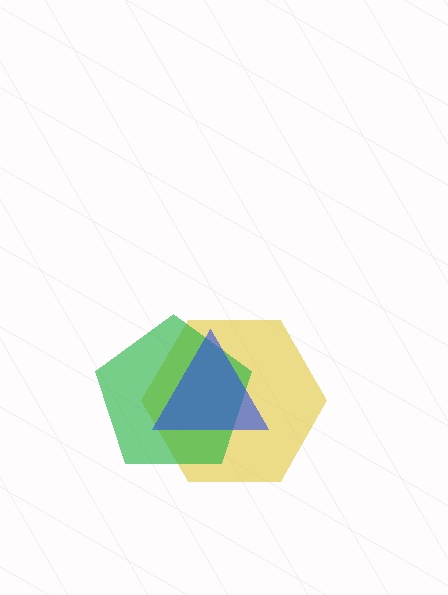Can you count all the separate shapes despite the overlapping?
Yes, there are 3 separate shapes.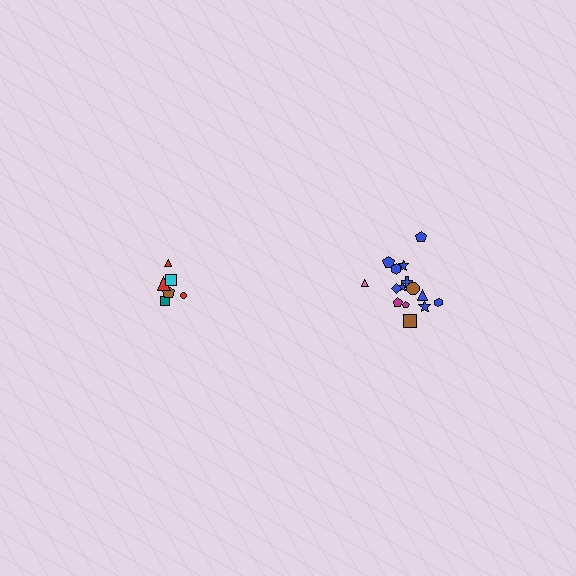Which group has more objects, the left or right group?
The right group.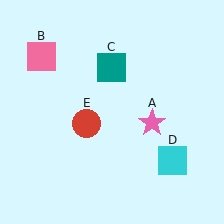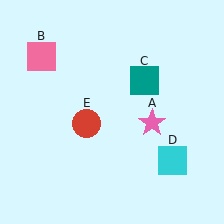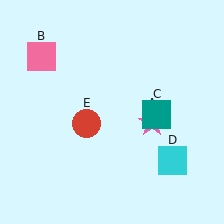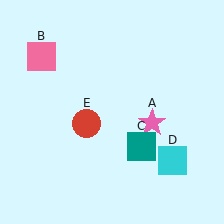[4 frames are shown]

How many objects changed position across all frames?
1 object changed position: teal square (object C).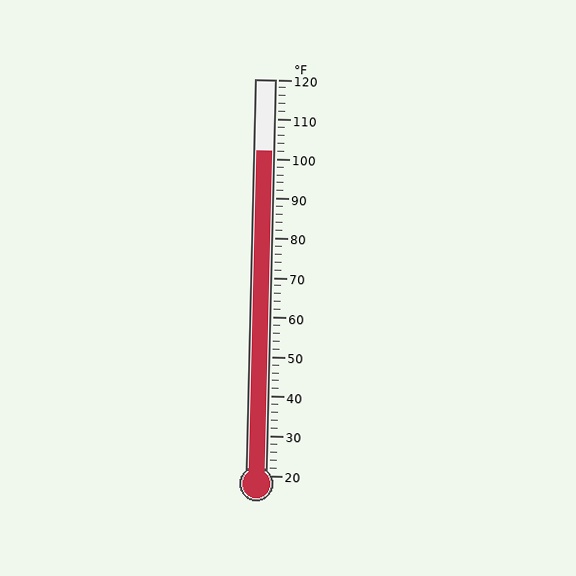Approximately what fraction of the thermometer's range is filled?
The thermometer is filled to approximately 80% of its range.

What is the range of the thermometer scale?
The thermometer scale ranges from 20°F to 120°F.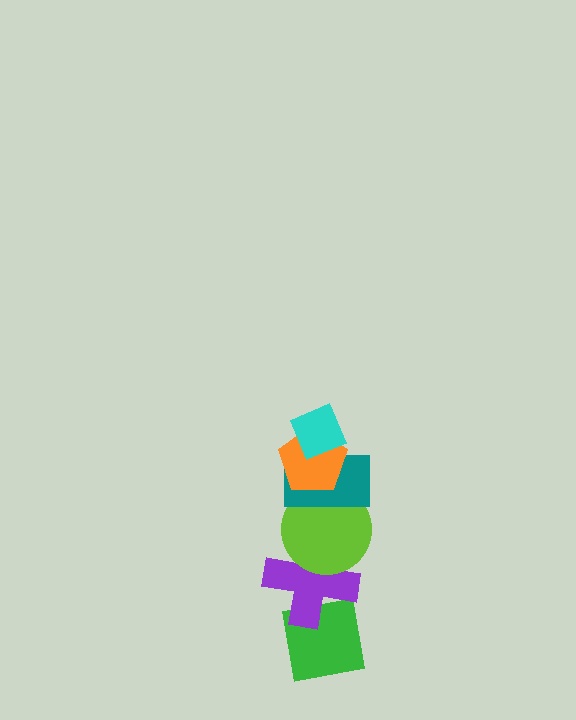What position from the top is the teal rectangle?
The teal rectangle is 3rd from the top.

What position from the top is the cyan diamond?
The cyan diamond is 1st from the top.